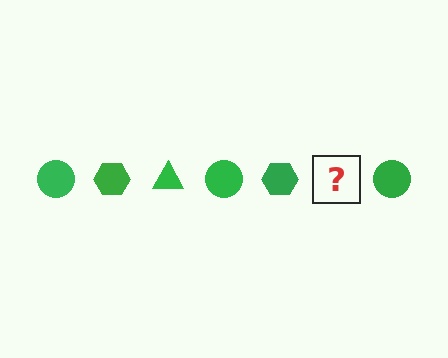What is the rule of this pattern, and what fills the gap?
The rule is that the pattern cycles through circle, hexagon, triangle shapes in green. The gap should be filled with a green triangle.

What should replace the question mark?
The question mark should be replaced with a green triangle.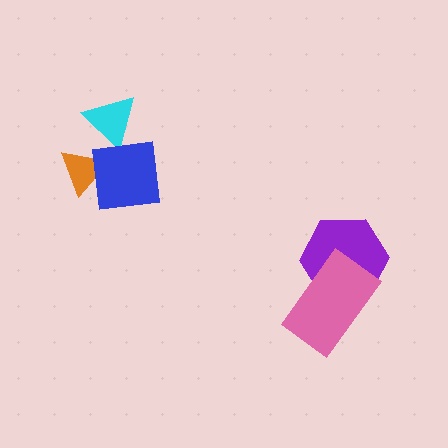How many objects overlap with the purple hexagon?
1 object overlaps with the purple hexagon.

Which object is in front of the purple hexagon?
The pink rectangle is in front of the purple hexagon.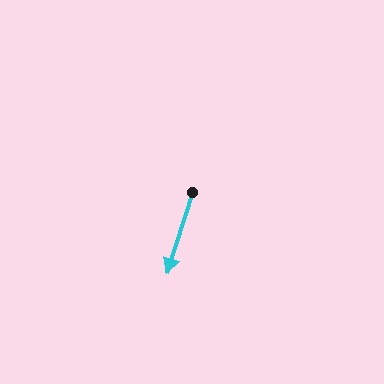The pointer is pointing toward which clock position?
Roughly 7 o'clock.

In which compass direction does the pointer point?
South.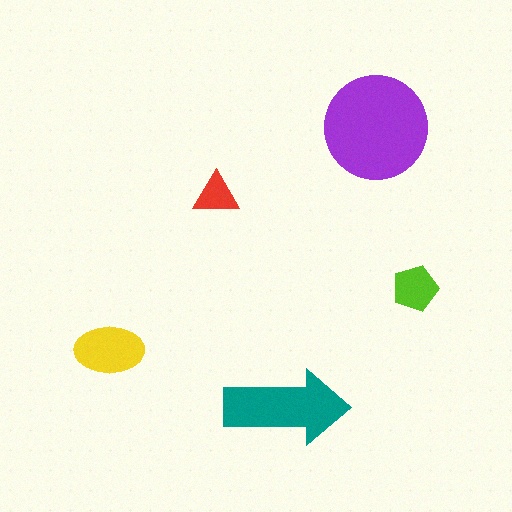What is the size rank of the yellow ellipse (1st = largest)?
3rd.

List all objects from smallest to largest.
The red triangle, the lime pentagon, the yellow ellipse, the teal arrow, the purple circle.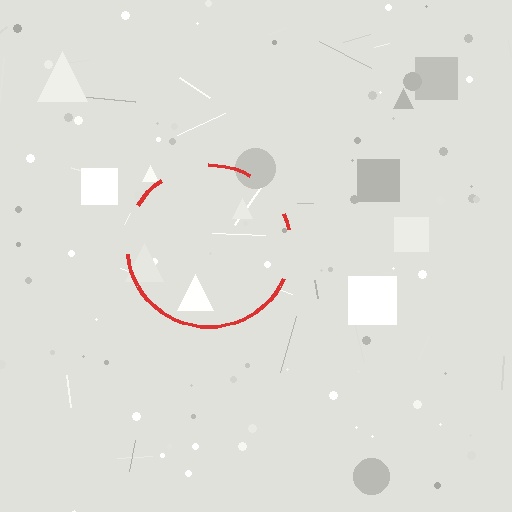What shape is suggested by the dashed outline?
The dashed outline suggests a circle.